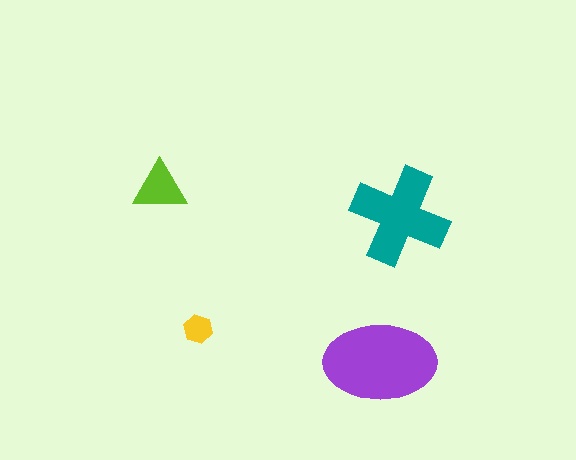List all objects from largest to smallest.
The purple ellipse, the teal cross, the lime triangle, the yellow hexagon.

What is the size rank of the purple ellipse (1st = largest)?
1st.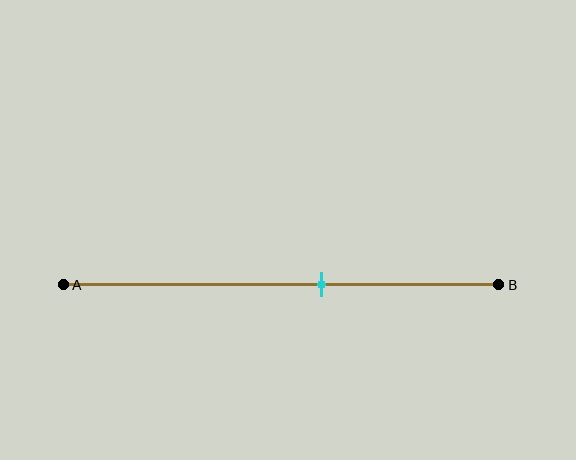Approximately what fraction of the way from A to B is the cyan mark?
The cyan mark is approximately 60% of the way from A to B.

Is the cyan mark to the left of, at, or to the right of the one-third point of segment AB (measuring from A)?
The cyan mark is to the right of the one-third point of segment AB.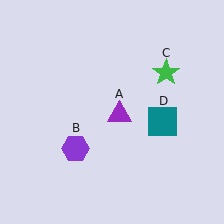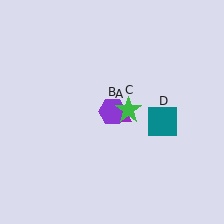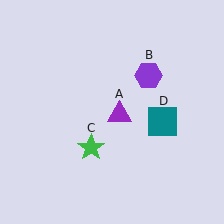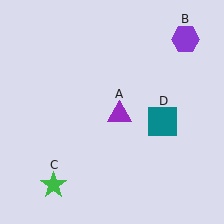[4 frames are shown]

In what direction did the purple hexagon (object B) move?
The purple hexagon (object B) moved up and to the right.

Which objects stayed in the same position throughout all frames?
Purple triangle (object A) and teal square (object D) remained stationary.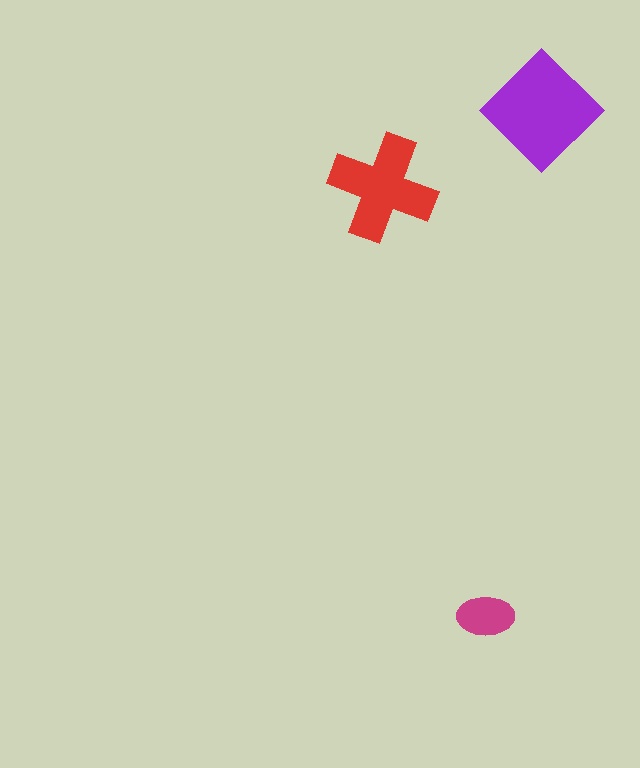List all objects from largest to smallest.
The purple diamond, the red cross, the magenta ellipse.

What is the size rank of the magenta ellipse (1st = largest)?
3rd.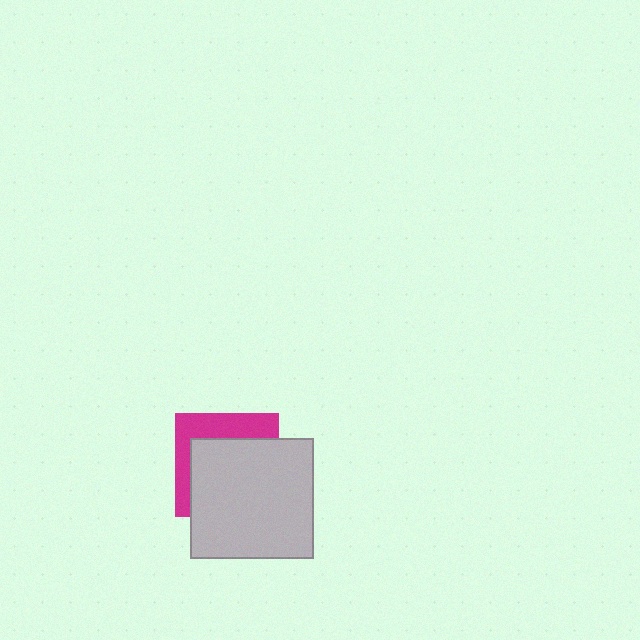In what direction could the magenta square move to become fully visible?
The magenta square could move toward the upper-left. That would shift it out from behind the light gray rectangle entirely.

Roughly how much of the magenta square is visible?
A small part of it is visible (roughly 33%).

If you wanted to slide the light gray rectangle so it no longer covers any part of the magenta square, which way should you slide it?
Slide it toward the lower-right — that is the most direct way to separate the two shapes.